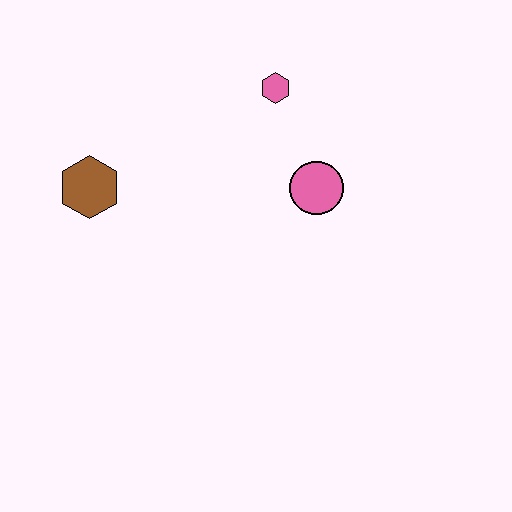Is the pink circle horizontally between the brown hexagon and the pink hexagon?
No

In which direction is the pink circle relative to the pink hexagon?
The pink circle is below the pink hexagon.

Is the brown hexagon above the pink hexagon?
No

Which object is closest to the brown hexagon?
The pink hexagon is closest to the brown hexagon.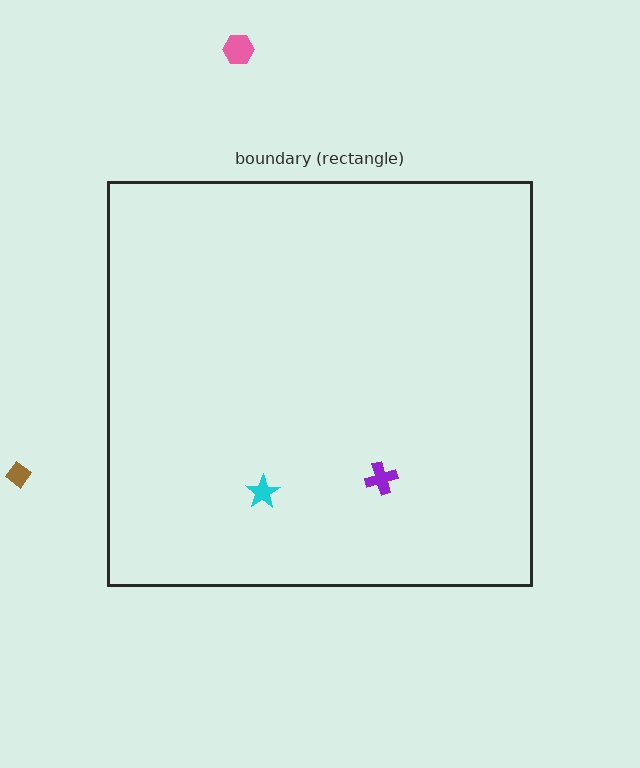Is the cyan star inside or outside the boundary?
Inside.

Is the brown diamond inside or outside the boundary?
Outside.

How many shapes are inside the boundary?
2 inside, 2 outside.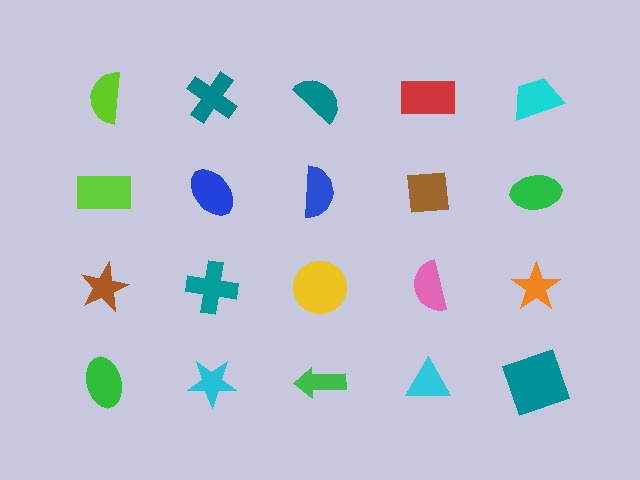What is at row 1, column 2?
A teal cross.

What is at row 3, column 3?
A yellow circle.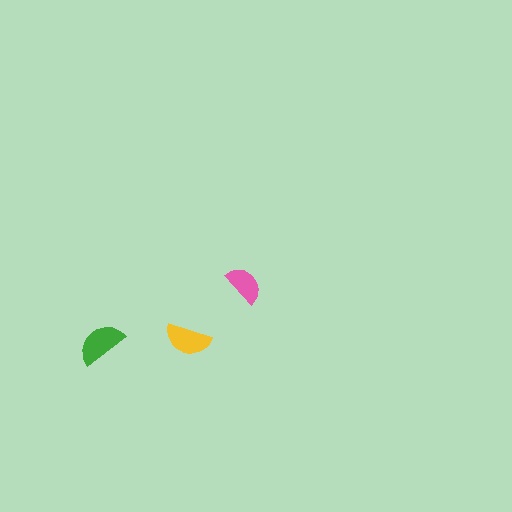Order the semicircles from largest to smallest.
the green one, the yellow one, the pink one.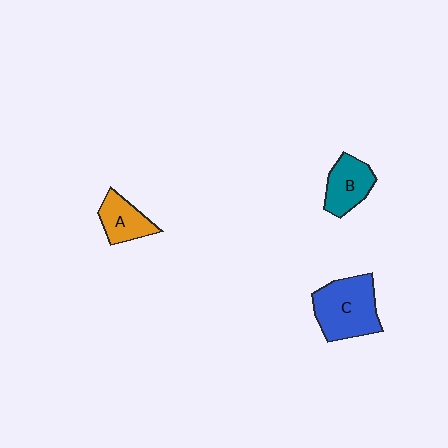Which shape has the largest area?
Shape C (blue).